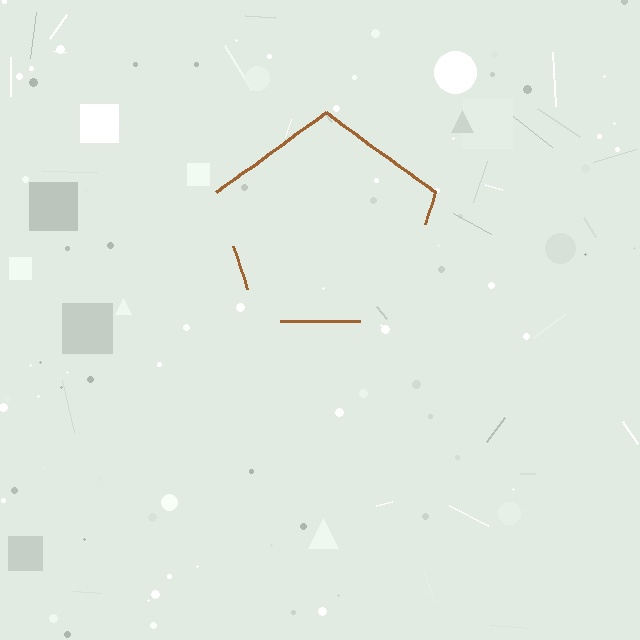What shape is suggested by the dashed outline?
The dashed outline suggests a pentagon.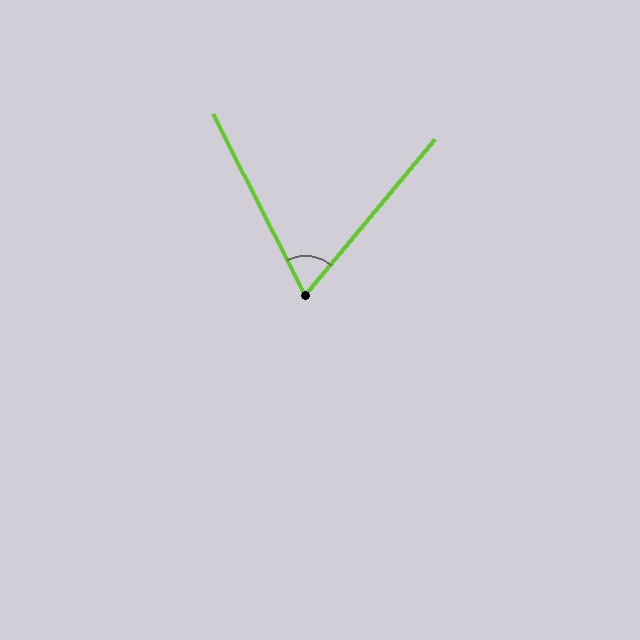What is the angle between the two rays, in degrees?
Approximately 67 degrees.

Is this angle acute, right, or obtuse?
It is acute.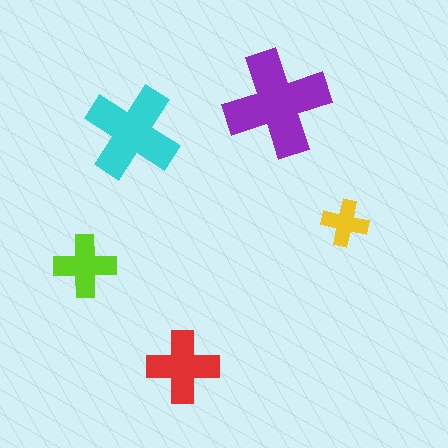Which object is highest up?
The purple cross is topmost.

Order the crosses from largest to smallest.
the purple one, the cyan one, the red one, the lime one, the yellow one.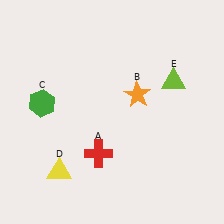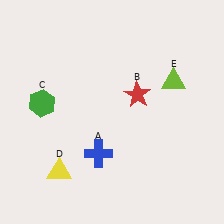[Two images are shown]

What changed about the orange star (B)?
In Image 1, B is orange. In Image 2, it changed to red.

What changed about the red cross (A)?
In Image 1, A is red. In Image 2, it changed to blue.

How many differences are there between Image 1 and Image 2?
There are 2 differences between the two images.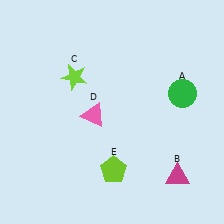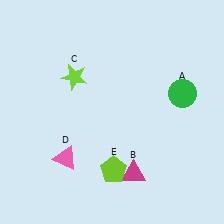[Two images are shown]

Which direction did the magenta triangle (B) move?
The magenta triangle (B) moved left.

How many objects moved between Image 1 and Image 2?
2 objects moved between the two images.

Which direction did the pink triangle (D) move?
The pink triangle (D) moved down.